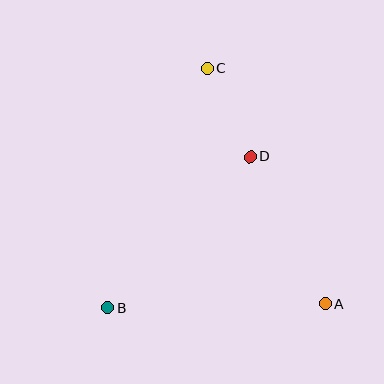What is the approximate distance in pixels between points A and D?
The distance between A and D is approximately 165 pixels.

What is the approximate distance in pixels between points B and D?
The distance between B and D is approximately 207 pixels.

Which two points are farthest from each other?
Points A and C are farthest from each other.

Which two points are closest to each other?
Points C and D are closest to each other.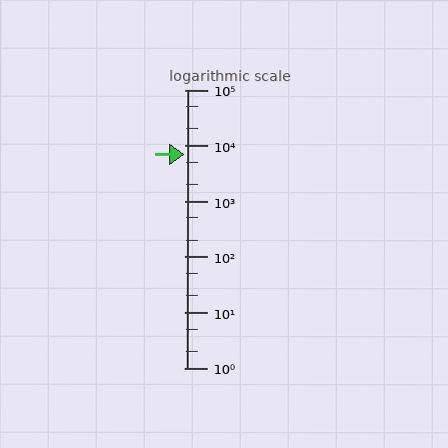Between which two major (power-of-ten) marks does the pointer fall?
The pointer is between 1000 and 10000.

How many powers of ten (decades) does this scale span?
The scale spans 5 decades, from 1 to 100000.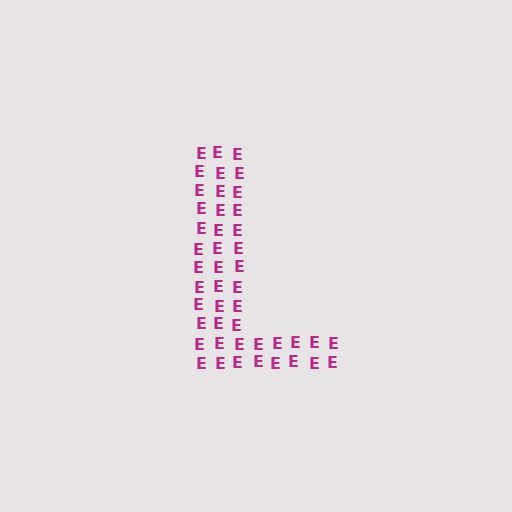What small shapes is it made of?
It is made of small letter E's.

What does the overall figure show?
The overall figure shows the letter L.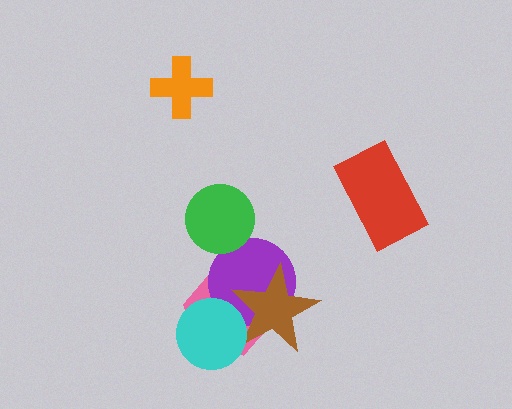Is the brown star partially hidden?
Yes, it is partially covered by another shape.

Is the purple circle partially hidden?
Yes, it is partially covered by another shape.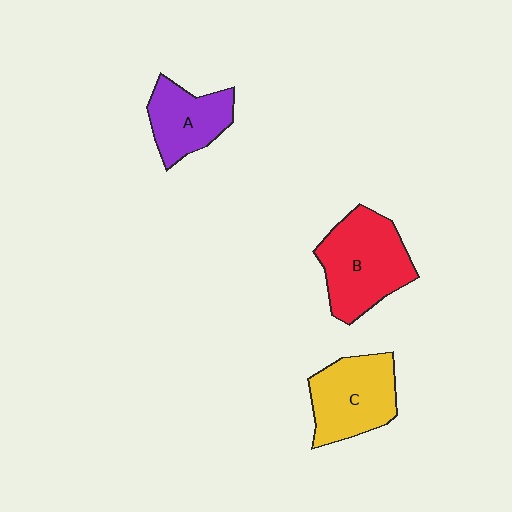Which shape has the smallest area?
Shape A (purple).